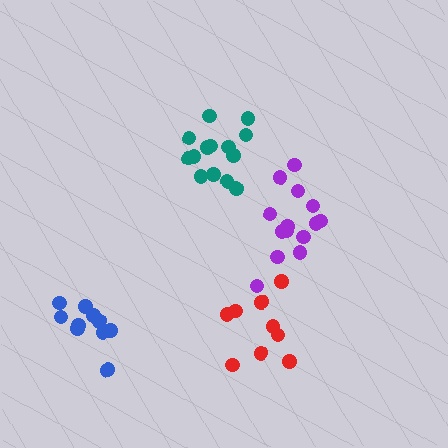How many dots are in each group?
Group 1: 14 dots, Group 2: 9 dots, Group 3: 14 dots, Group 4: 10 dots (47 total).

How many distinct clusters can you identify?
There are 4 distinct clusters.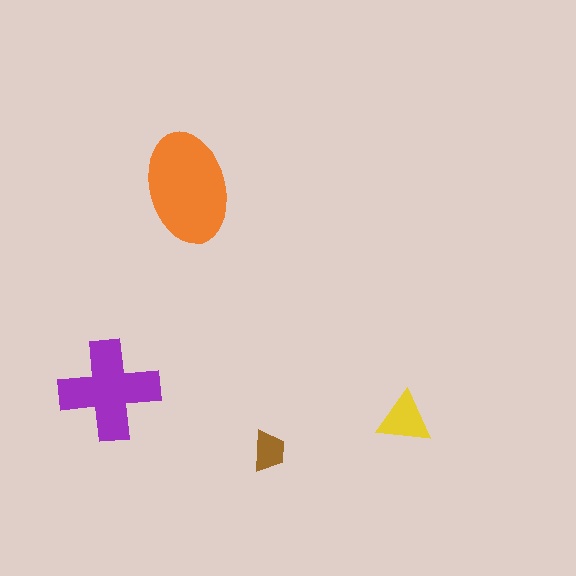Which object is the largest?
The orange ellipse.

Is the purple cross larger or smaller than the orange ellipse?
Smaller.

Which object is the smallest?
The brown trapezoid.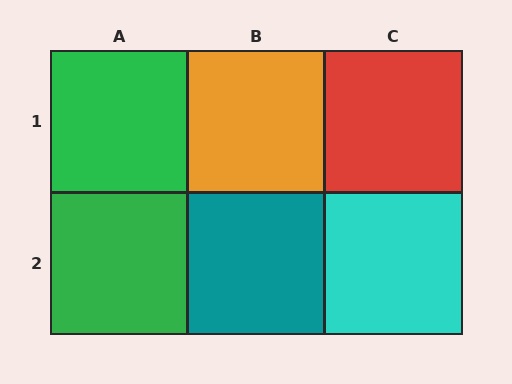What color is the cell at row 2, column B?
Teal.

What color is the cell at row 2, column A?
Green.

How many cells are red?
1 cell is red.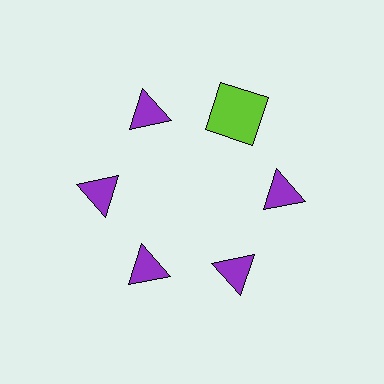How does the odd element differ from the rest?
It differs in both color (lime instead of purple) and shape (square instead of triangle).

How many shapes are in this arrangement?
There are 6 shapes arranged in a ring pattern.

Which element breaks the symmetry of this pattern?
The lime square at roughly the 1 o'clock position breaks the symmetry. All other shapes are purple triangles.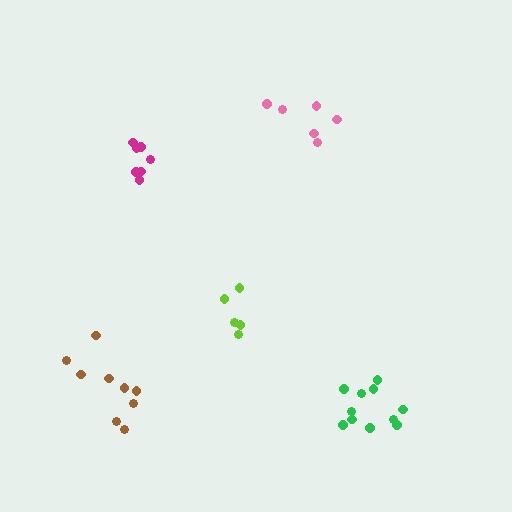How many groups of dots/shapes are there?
There are 5 groups.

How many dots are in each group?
Group 1: 7 dots, Group 2: 11 dots, Group 3: 9 dots, Group 4: 5 dots, Group 5: 6 dots (38 total).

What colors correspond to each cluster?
The clusters are colored: magenta, green, brown, lime, pink.